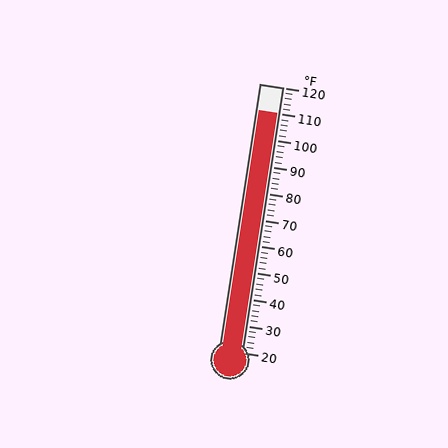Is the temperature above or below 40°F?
The temperature is above 40°F.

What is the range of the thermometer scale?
The thermometer scale ranges from 20°F to 120°F.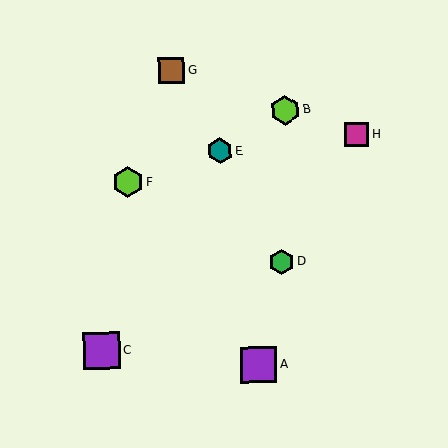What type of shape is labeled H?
Shape H is a magenta square.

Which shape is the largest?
The purple square (labeled C) is the largest.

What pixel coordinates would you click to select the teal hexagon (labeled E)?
Click at (220, 151) to select the teal hexagon E.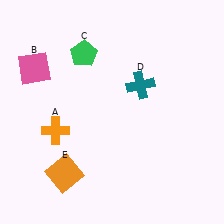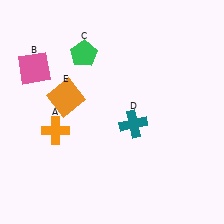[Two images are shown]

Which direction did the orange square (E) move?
The orange square (E) moved up.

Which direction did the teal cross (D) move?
The teal cross (D) moved down.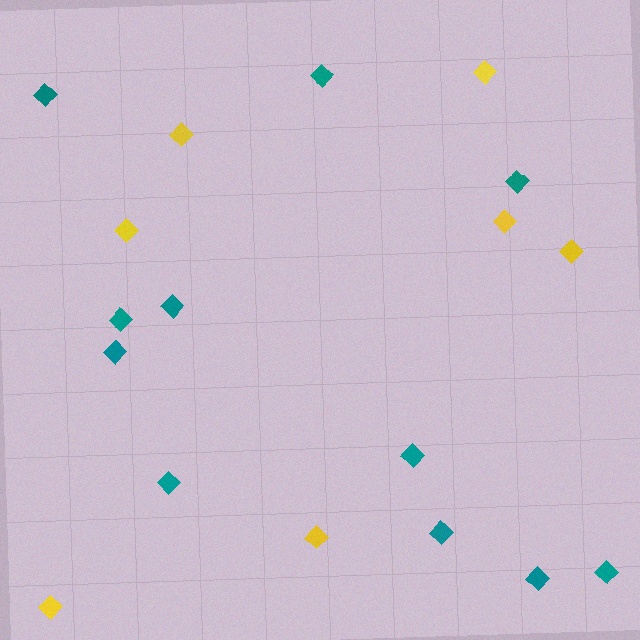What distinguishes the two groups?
There are 2 groups: one group of yellow diamonds (7) and one group of teal diamonds (11).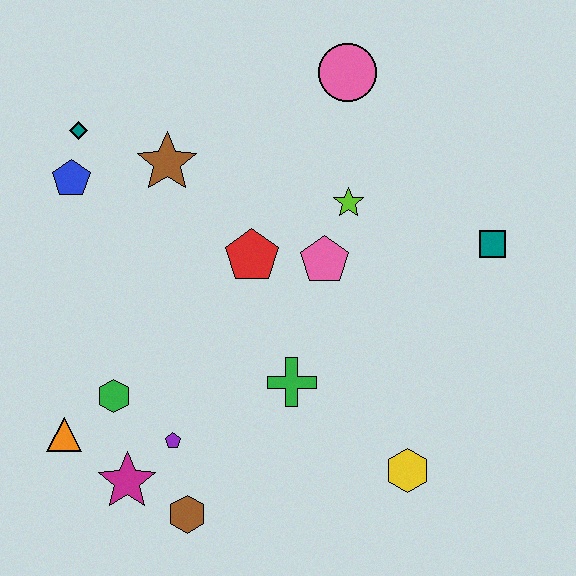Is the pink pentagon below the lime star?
Yes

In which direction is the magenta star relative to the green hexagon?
The magenta star is below the green hexagon.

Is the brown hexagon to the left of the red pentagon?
Yes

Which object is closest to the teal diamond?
The blue pentagon is closest to the teal diamond.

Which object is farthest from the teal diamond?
The yellow hexagon is farthest from the teal diamond.